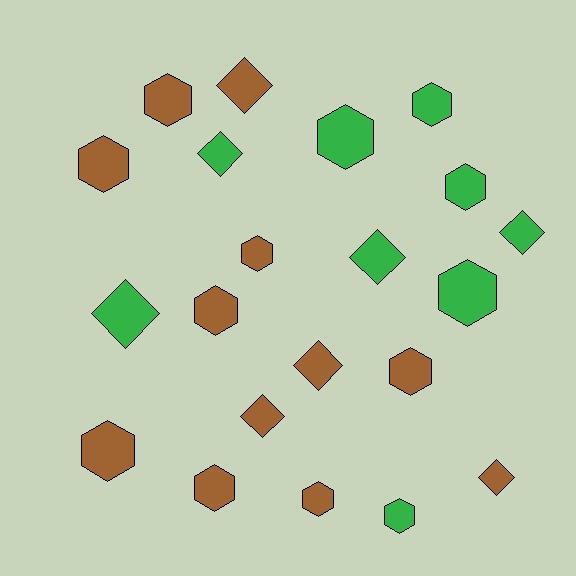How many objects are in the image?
There are 21 objects.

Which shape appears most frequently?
Hexagon, with 13 objects.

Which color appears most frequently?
Brown, with 12 objects.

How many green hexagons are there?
There are 5 green hexagons.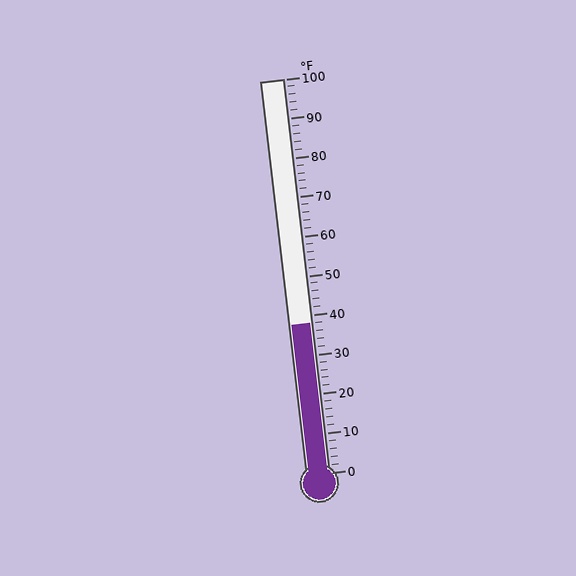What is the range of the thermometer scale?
The thermometer scale ranges from 0°F to 100°F.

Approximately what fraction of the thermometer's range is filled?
The thermometer is filled to approximately 40% of its range.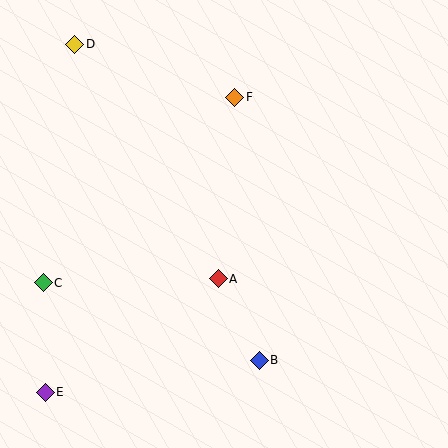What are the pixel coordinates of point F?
Point F is at (235, 97).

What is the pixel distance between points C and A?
The distance between C and A is 175 pixels.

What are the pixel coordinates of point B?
Point B is at (259, 360).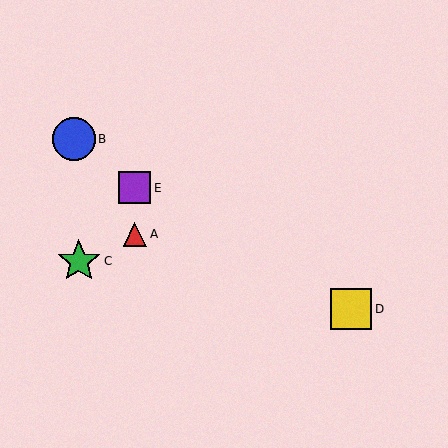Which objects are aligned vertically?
Objects A, E are aligned vertically.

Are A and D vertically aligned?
No, A is at x≈135 and D is at x≈351.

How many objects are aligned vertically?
2 objects (A, E) are aligned vertically.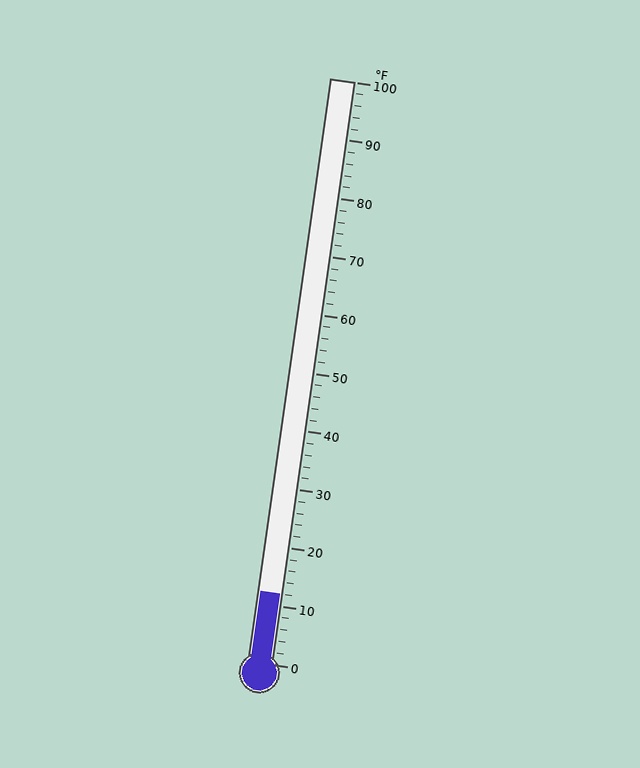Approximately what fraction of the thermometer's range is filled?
The thermometer is filled to approximately 10% of its range.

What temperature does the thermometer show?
The thermometer shows approximately 12°F.